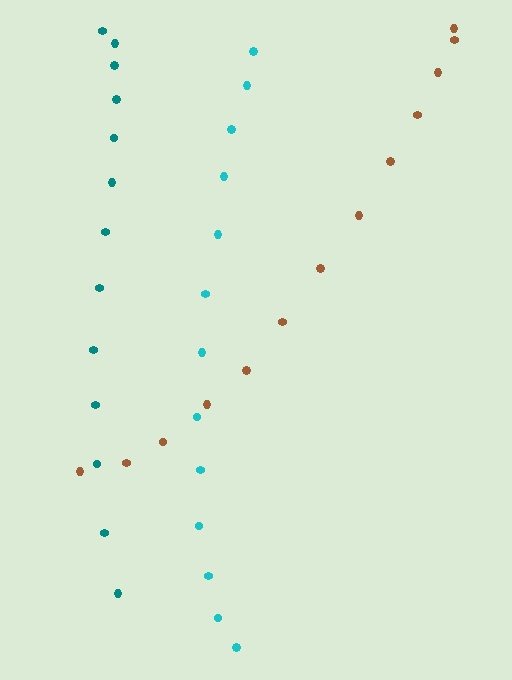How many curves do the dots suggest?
There are 3 distinct paths.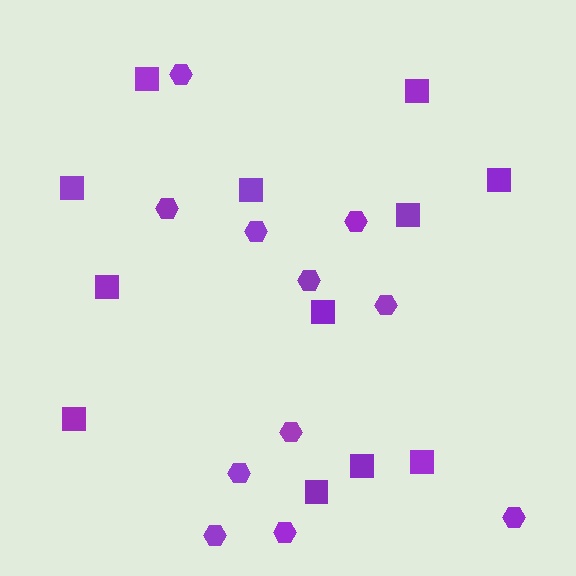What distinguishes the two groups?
There are 2 groups: one group of hexagons (11) and one group of squares (12).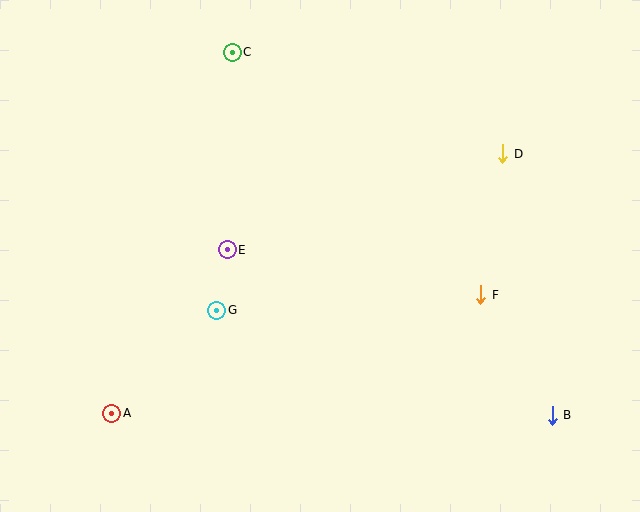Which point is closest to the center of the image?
Point E at (227, 250) is closest to the center.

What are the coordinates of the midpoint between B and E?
The midpoint between B and E is at (390, 333).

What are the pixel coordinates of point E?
Point E is at (227, 250).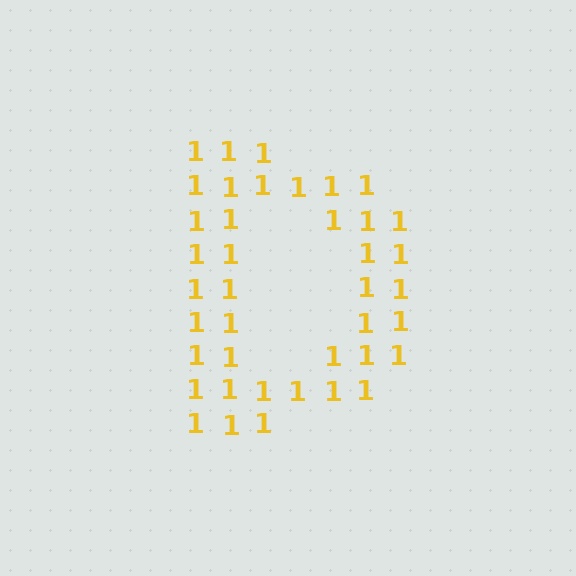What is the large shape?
The large shape is the letter D.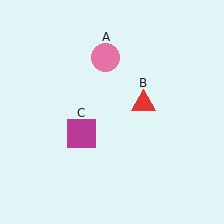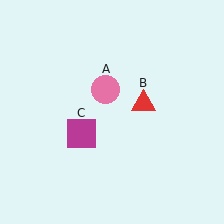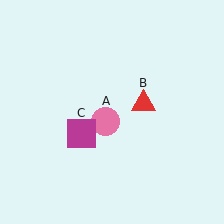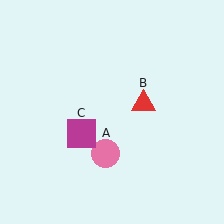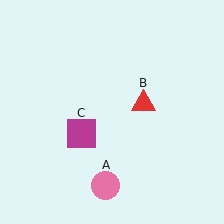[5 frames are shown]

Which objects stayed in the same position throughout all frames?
Red triangle (object B) and magenta square (object C) remained stationary.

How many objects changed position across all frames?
1 object changed position: pink circle (object A).